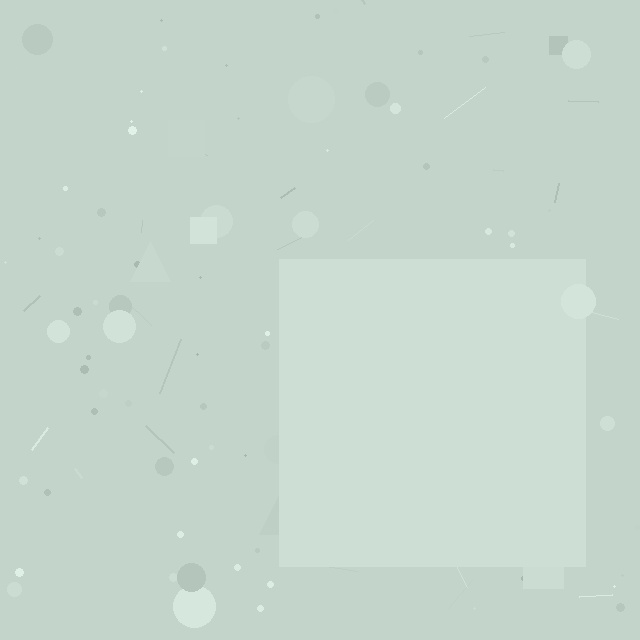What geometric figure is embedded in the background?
A square is embedded in the background.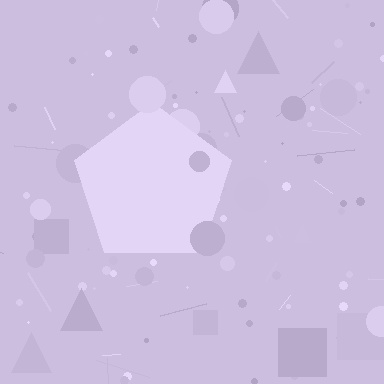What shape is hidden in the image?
A pentagon is hidden in the image.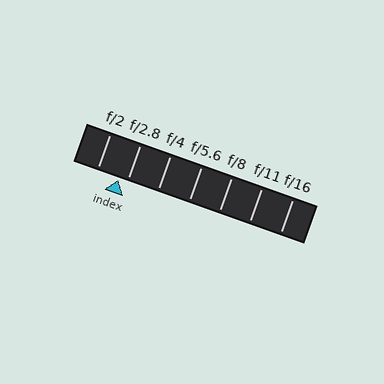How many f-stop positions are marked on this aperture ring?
There are 7 f-stop positions marked.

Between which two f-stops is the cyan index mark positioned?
The index mark is between f/2 and f/2.8.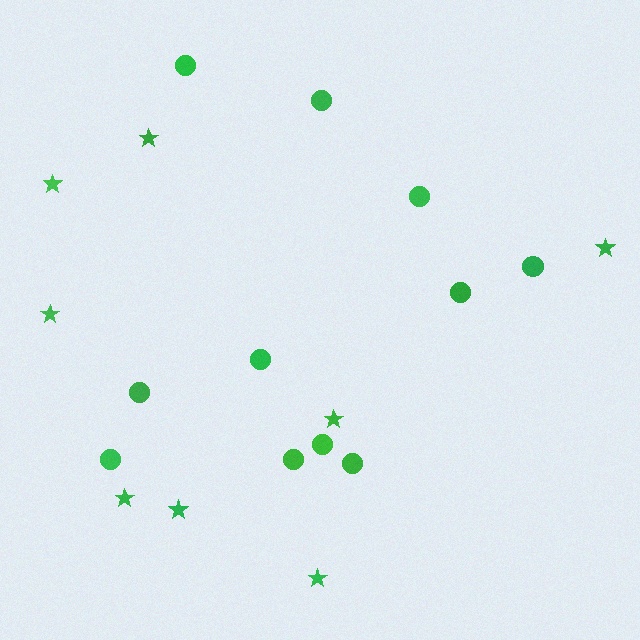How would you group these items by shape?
There are 2 groups: one group of stars (8) and one group of circles (11).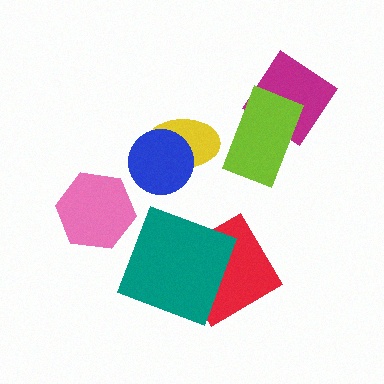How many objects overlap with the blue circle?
1 object overlaps with the blue circle.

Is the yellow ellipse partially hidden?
Yes, it is partially covered by another shape.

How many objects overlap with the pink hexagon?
0 objects overlap with the pink hexagon.